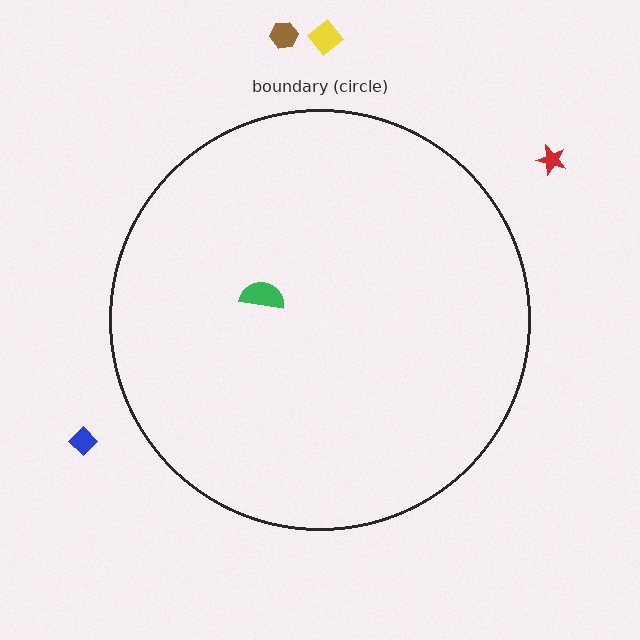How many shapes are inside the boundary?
1 inside, 4 outside.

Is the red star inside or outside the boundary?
Outside.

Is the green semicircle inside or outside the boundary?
Inside.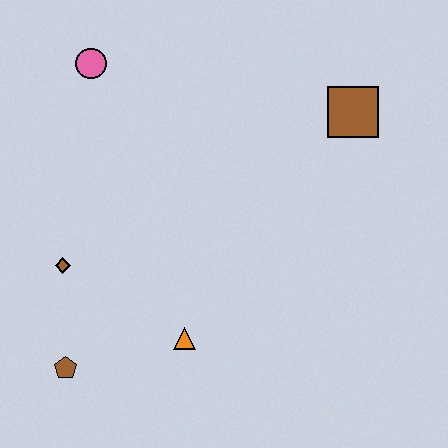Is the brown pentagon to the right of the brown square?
No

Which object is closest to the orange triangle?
The brown pentagon is closest to the orange triangle.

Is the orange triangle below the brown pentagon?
No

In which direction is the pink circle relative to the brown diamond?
The pink circle is above the brown diamond.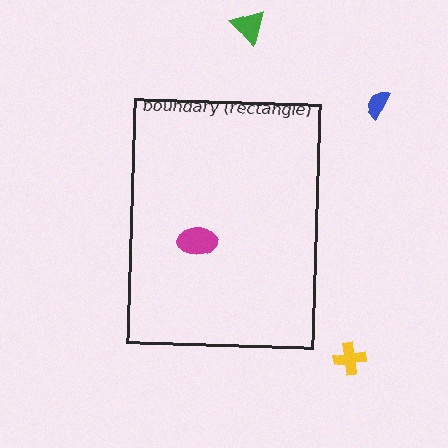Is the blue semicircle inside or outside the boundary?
Outside.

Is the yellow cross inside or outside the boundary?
Outside.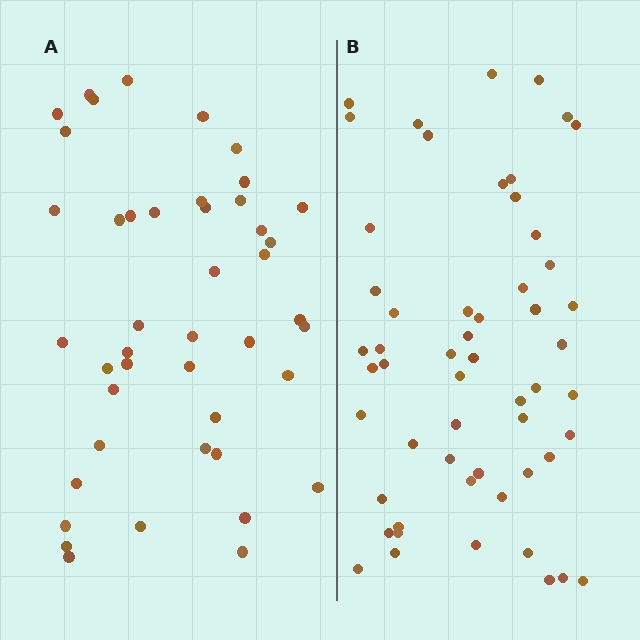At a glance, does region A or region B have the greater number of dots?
Region B (the right region) has more dots.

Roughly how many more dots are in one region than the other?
Region B has roughly 12 or so more dots than region A.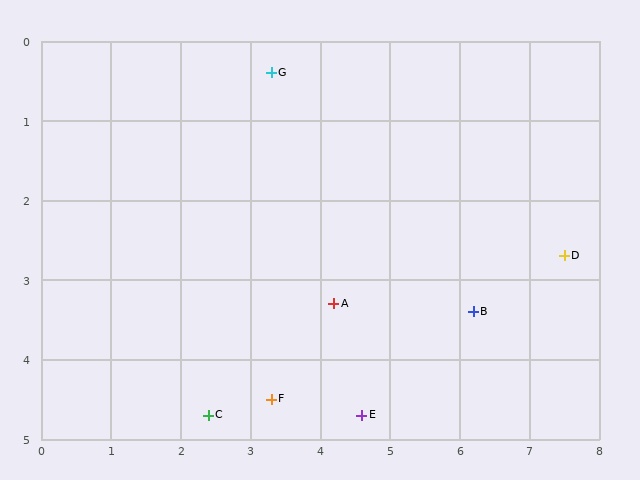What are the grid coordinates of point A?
Point A is at approximately (4.2, 3.3).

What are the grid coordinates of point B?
Point B is at approximately (6.2, 3.4).